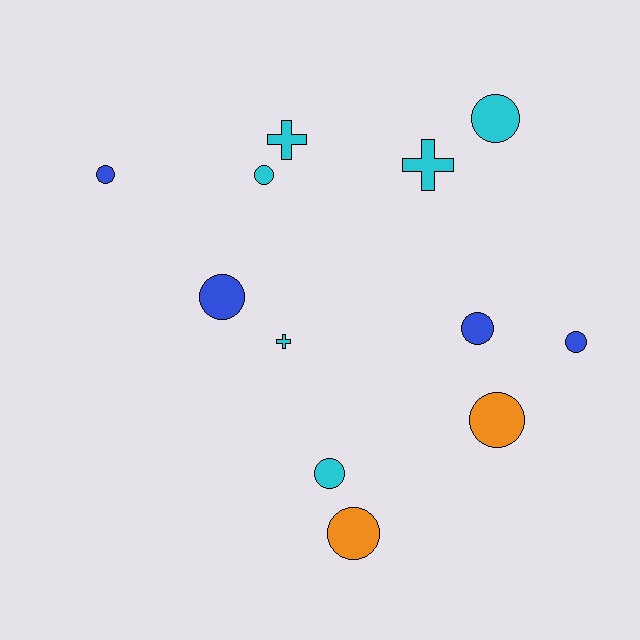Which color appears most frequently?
Cyan, with 6 objects.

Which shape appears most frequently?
Circle, with 9 objects.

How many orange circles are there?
There are 2 orange circles.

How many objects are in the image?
There are 12 objects.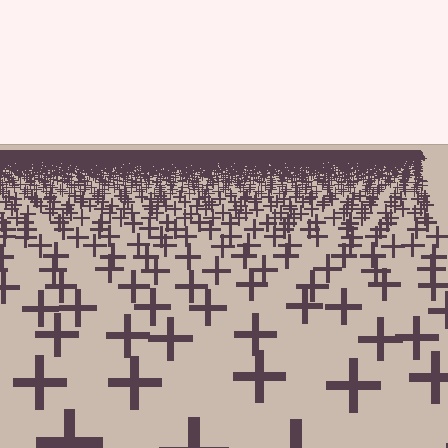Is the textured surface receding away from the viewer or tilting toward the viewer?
The surface is receding away from the viewer. Texture elements get smaller and denser toward the top.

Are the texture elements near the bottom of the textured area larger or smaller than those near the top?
Larger. Near the bottom, elements are closer to the viewer and appear at a bigger on-screen size.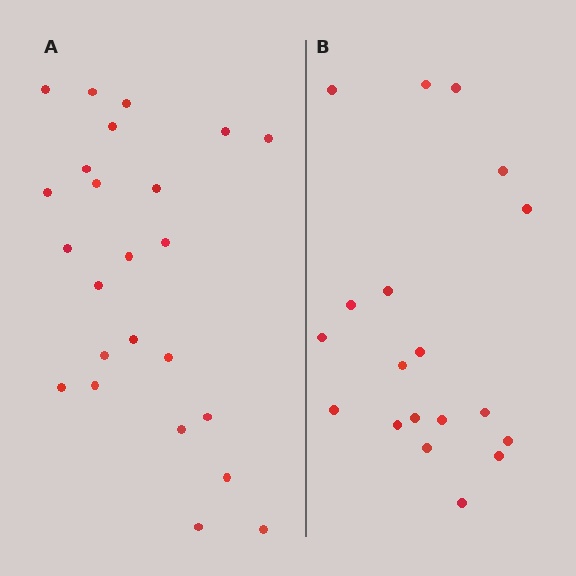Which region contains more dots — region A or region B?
Region A (the left region) has more dots.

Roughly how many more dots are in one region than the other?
Region A has about 5 more dots than region B.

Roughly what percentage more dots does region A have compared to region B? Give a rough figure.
About 25% more.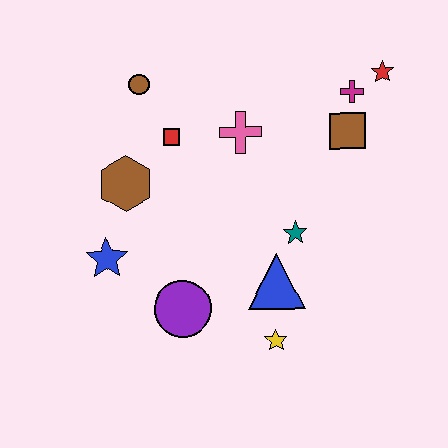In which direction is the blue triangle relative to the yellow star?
The blue triangle is above the yellow star.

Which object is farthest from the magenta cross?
The blue star is farthest from the magenta cross.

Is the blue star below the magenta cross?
Yes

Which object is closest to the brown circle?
The red square is closest to the brown circle.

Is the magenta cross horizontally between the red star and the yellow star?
Yes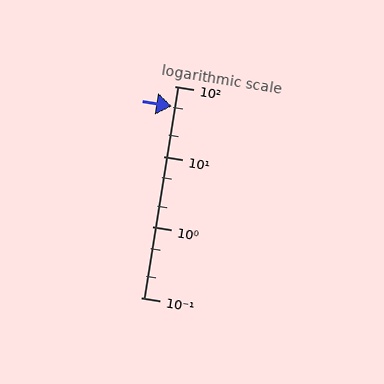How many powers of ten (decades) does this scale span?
The scale spans 3 decades, from 0.1 to 100.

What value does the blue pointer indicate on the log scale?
The pointer indicates approximately 51.